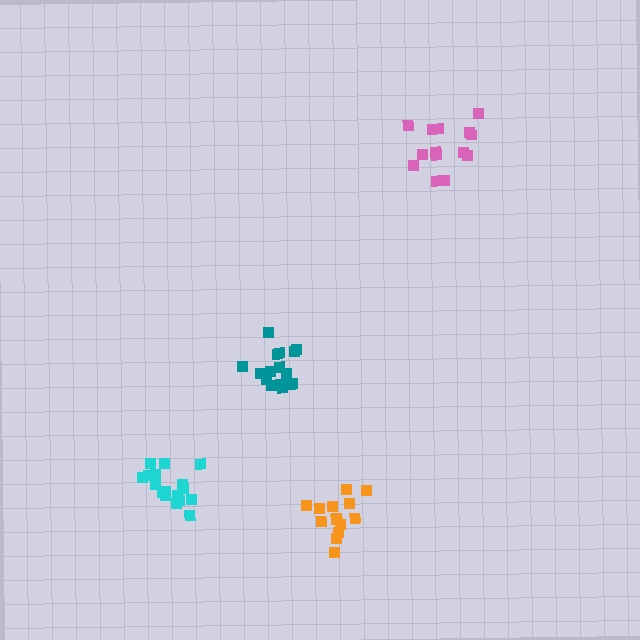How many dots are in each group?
Group 1: 17 dots, Group 2: 14 dots, Group 3: 14 dots, Group 4: 16 dots (61 total).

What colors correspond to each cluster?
The clusters are colored: cyan, pink, orange, teal.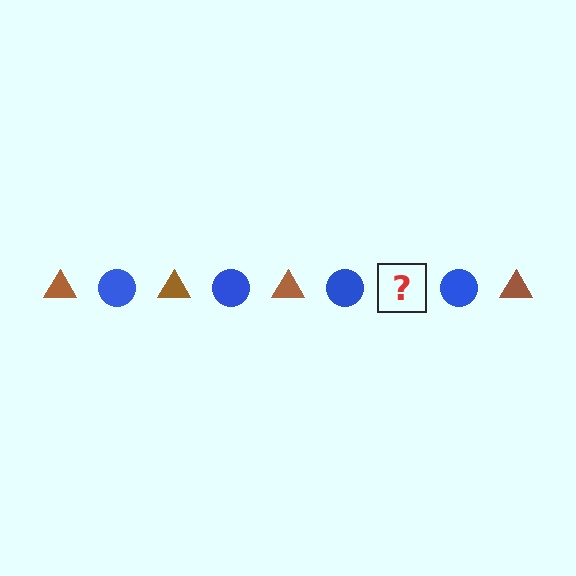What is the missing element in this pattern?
The missing element is a brown triangle.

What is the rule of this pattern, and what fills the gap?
The rule is that the pattern alternates between brown triangle and blue circle. The gap should be filled with a brown triangle.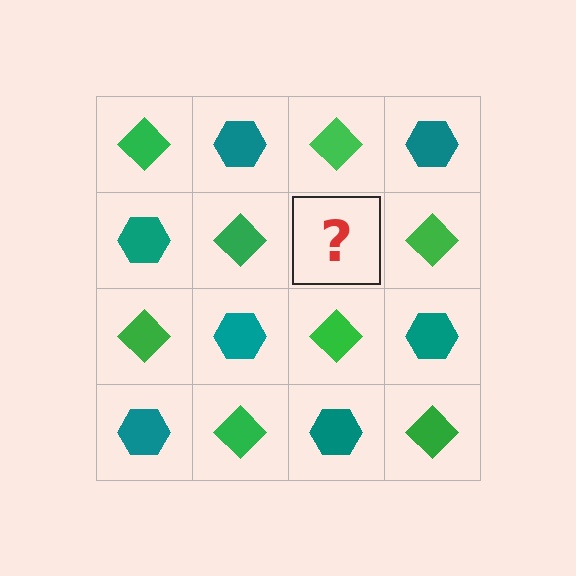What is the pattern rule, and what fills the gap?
The rule is that it alternates green diamond and teal hexagon in a checkerboard pattern. The gap should be filled with a teal hexagon.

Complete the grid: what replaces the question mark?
The question mark should be replaced with a teal hexagon.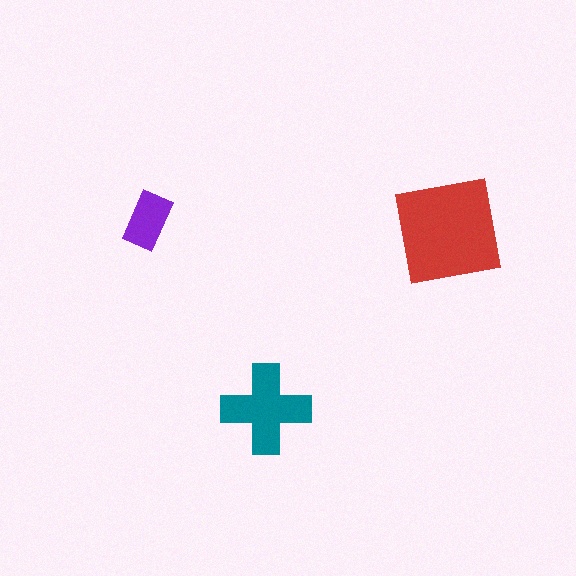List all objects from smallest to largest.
The purple rectangle, the teal cross, the red square.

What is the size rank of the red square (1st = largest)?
1st.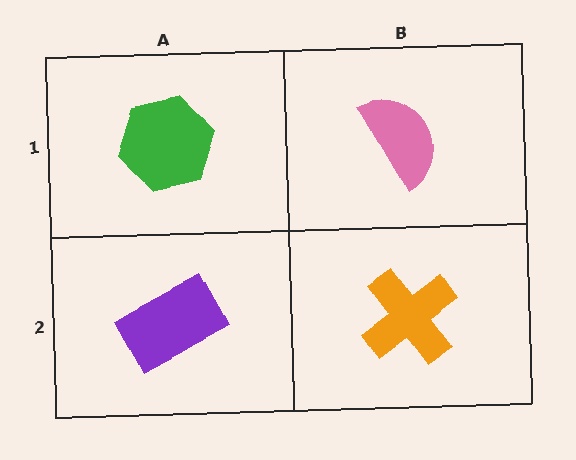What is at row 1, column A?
A green hexagon.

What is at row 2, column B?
An orange cross.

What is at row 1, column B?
A pink semicircle.